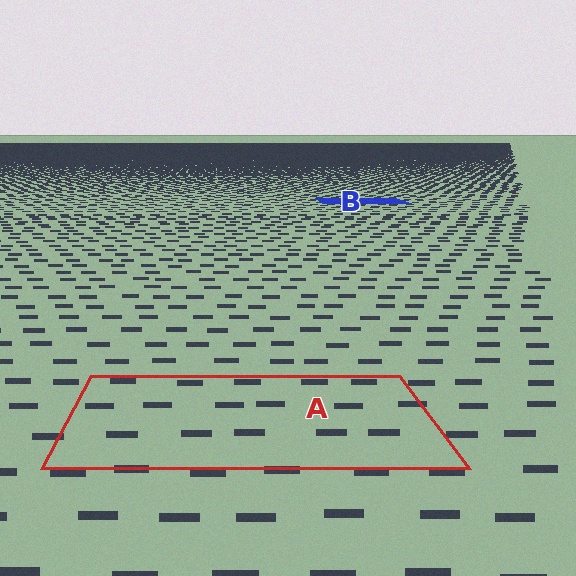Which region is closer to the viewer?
Region A is closer. The texture elements there are larger and more spread out.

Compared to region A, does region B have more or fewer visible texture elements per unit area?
Region B has more texture elements per unit area — they are packed more densely because it is farther away.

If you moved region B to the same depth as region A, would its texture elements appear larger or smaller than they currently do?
They would appear larger. At a closer depth, the same texture elements are projected at a bigger on-screen size.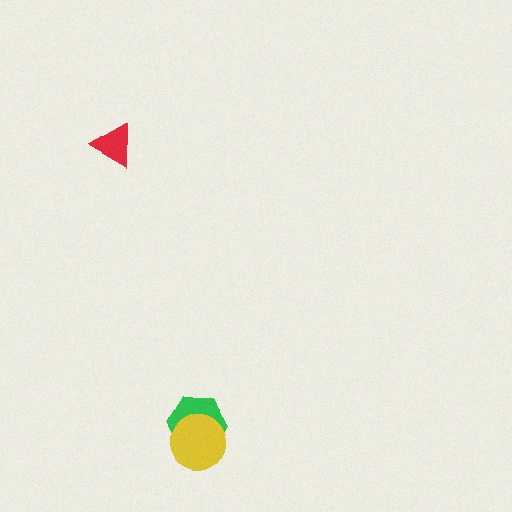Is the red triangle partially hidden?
No, no other shape covers it.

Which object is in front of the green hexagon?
The yellow circle is in front of the green hexagon.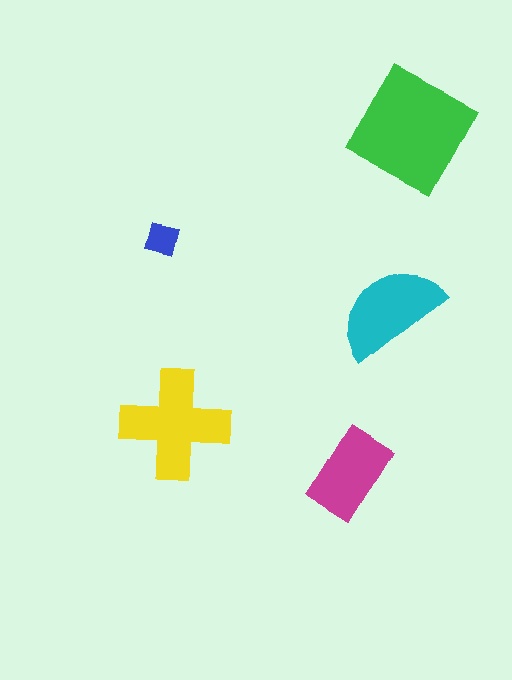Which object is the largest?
The green square.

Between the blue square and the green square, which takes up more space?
The green square.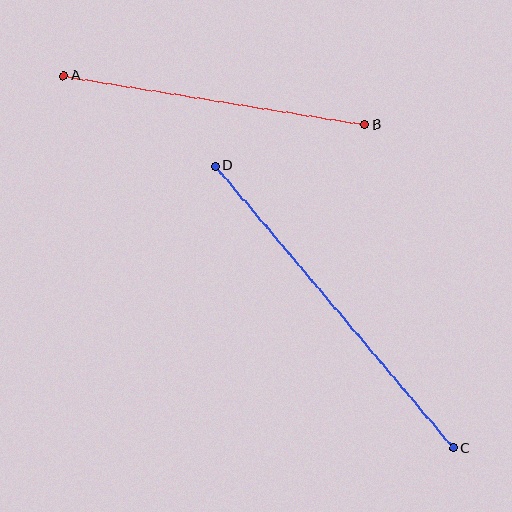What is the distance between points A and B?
The distance is approximately 305 pixels.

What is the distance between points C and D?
The distance is approximately 369 pixels.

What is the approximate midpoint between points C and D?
The midpoint is at approximately (334, 307) pixels.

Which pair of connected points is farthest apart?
Points C and D are farthest apart.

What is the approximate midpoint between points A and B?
The midpoint is at approximately (214, 100) pixels.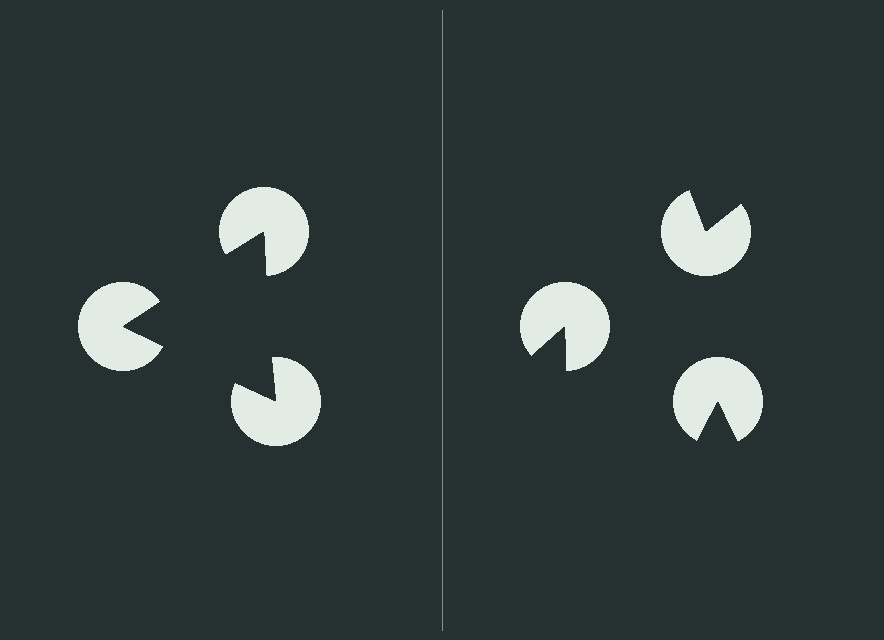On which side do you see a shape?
An illusory triangle appears on the left side. On the right side the wedge cuts are rotated, so no coherent shape forms.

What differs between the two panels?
The pac-man discs are positioned identically on both sides; only the wedge orientations differ. On the left they align to a triangle; on the right they are misaligned.